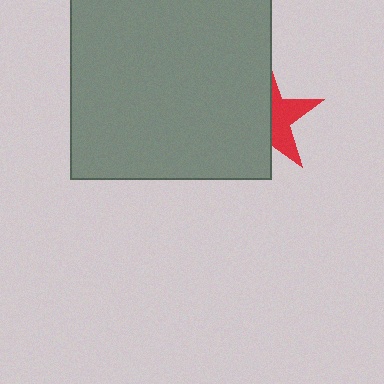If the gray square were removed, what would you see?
You would see the complete red star.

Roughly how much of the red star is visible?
A small part of it is visible (roughly 42%).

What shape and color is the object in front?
The object in front is a gray square.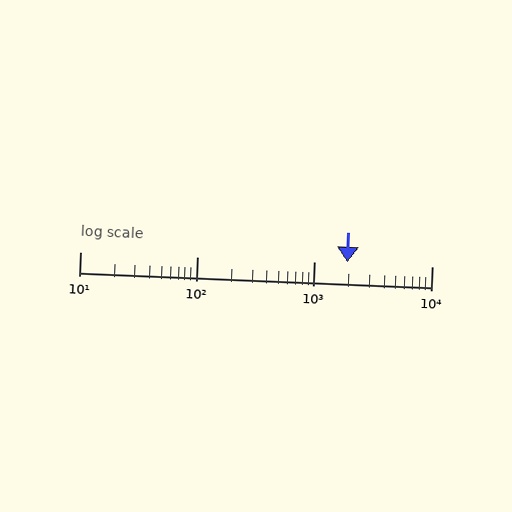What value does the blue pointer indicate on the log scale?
The pointer indicates approximately 1900.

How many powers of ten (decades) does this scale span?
The scale spans 3 decades, from 10 to 10000.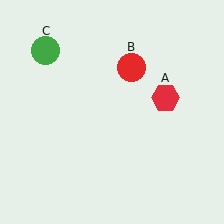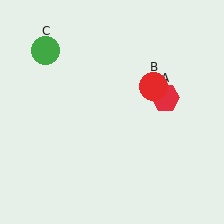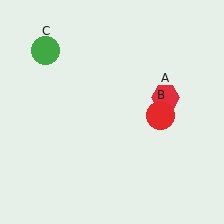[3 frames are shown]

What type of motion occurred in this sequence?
The red circle (object B) rotated clockwise around the center of the scene.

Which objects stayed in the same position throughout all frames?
Red hexagon (object A) and green circle (object C) remained stationary.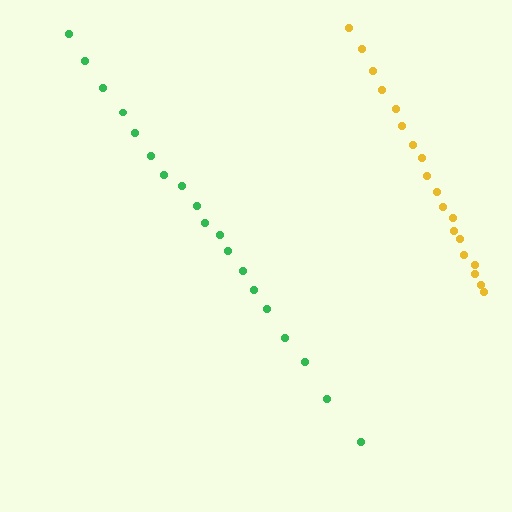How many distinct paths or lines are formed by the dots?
There are 2 distinct paths.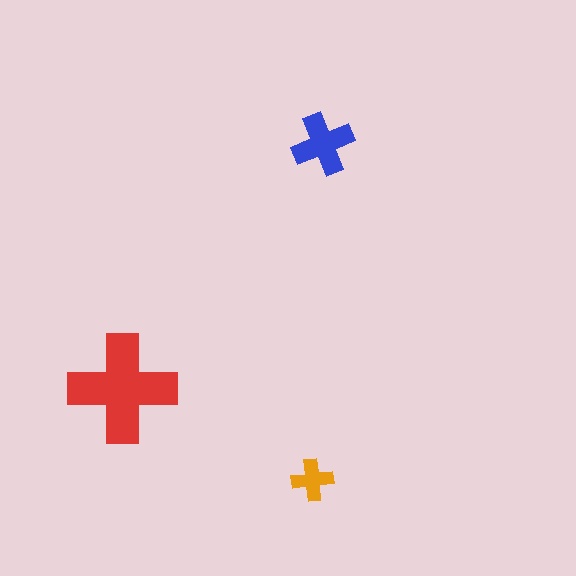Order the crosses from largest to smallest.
the red one, the blue one, the orange one.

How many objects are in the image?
There are 3 objects in the image.